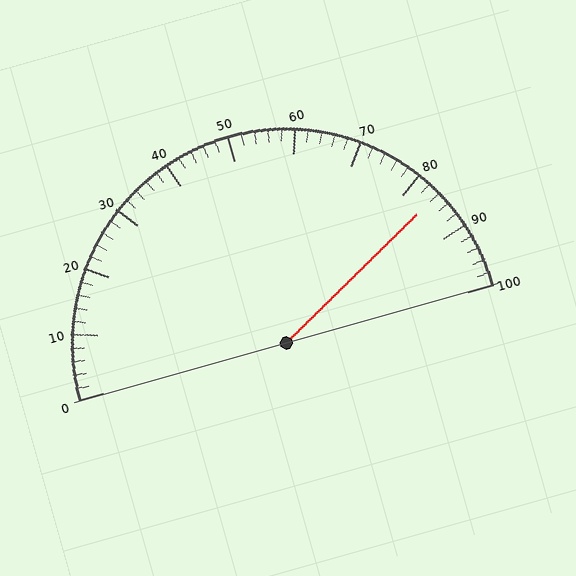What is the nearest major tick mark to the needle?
The nearest major tick mark is 80.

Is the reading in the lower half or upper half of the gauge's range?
The reading is in the upper half of the range (0 to 100).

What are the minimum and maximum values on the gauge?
The gauge ranges from 0 to 100.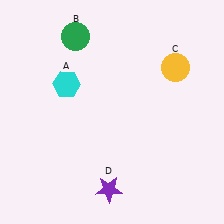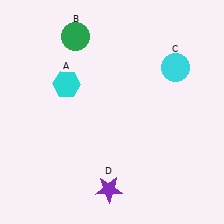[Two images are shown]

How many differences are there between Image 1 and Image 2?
There is 1 difference between the two images.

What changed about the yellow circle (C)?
In Image 1, C is yellow. In Image 2, it changed to cyan.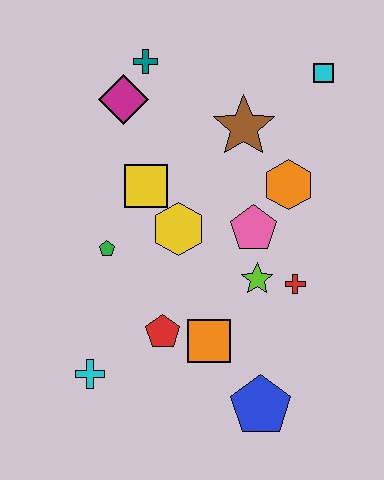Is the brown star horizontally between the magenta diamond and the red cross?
Yes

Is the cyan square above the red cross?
Yes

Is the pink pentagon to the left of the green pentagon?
No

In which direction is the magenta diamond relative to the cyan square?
The magenta diamond is to the left of the cyan square.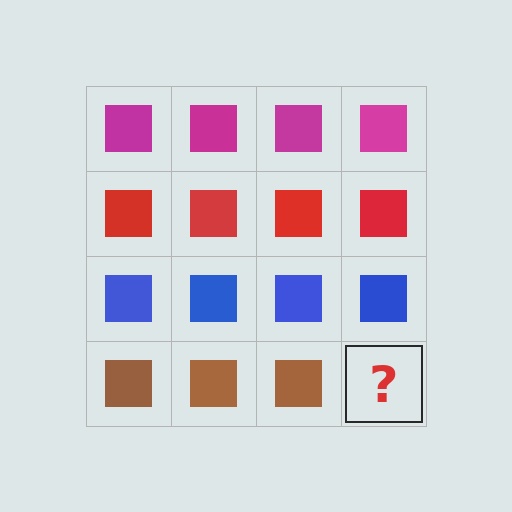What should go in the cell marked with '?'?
The missing cell should contain a brown square.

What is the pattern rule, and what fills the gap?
The rule is that each row has a consistent color. The gap should be filled with a brown square.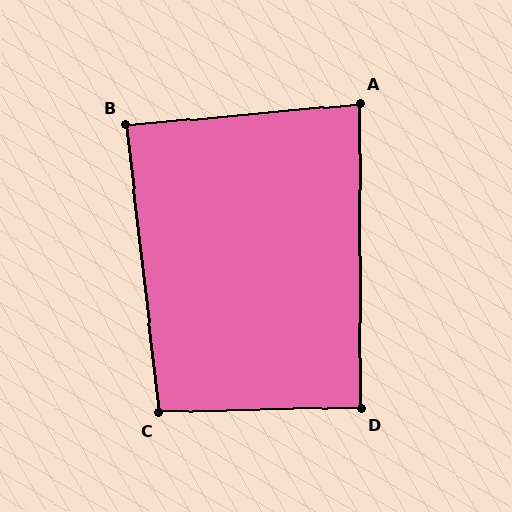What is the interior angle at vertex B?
Approximately 89 degrees (approximately right).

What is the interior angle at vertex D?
Approximately 91 degrees (approximately right).